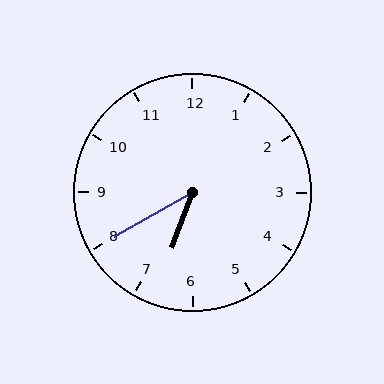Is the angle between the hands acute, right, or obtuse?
It is acute.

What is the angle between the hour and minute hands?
Approximately 40 degrees.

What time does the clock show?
6:40.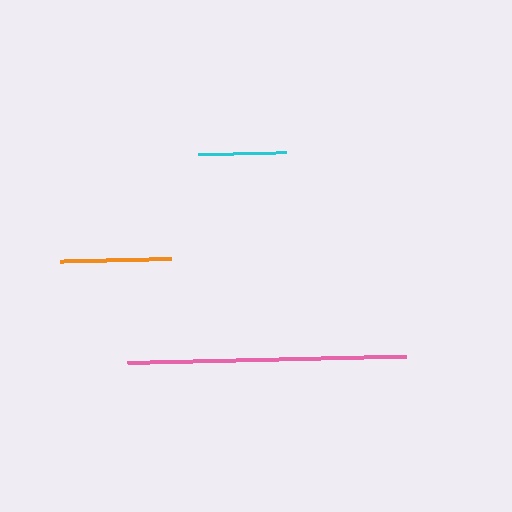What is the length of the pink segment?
The pink segment is approximately 279 pixels long.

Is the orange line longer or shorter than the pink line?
The pink line is longer than the orange line.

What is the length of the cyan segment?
The cyan segment is approximately 88 pixels long.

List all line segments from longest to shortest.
From longest to shortest: pink, orange, cyan.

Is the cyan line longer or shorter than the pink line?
The pink line is longer than the cyan line.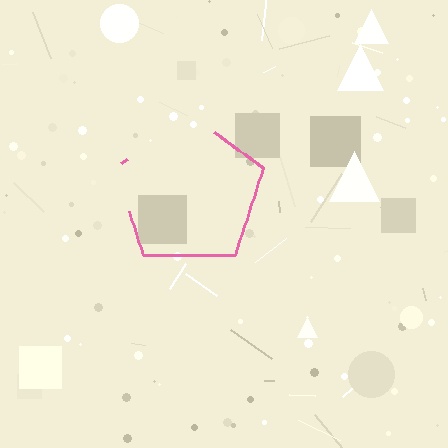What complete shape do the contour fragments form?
The contour fragments form a pentagon.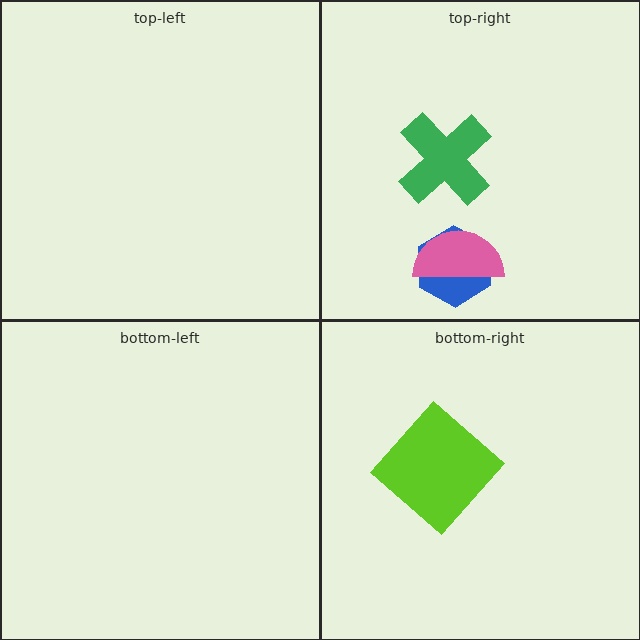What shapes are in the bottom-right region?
The lime diamond.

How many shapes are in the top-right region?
3.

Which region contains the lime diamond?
The bottom-right region.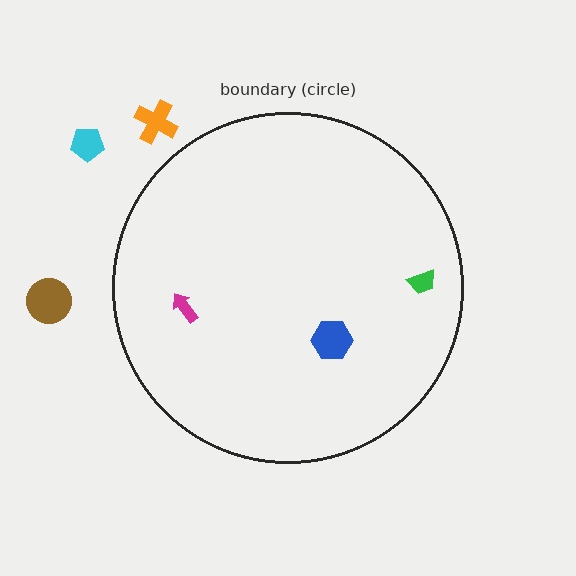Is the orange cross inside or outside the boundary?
Outside.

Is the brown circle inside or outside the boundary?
Outside.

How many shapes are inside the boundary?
3 inside, 3 outside.